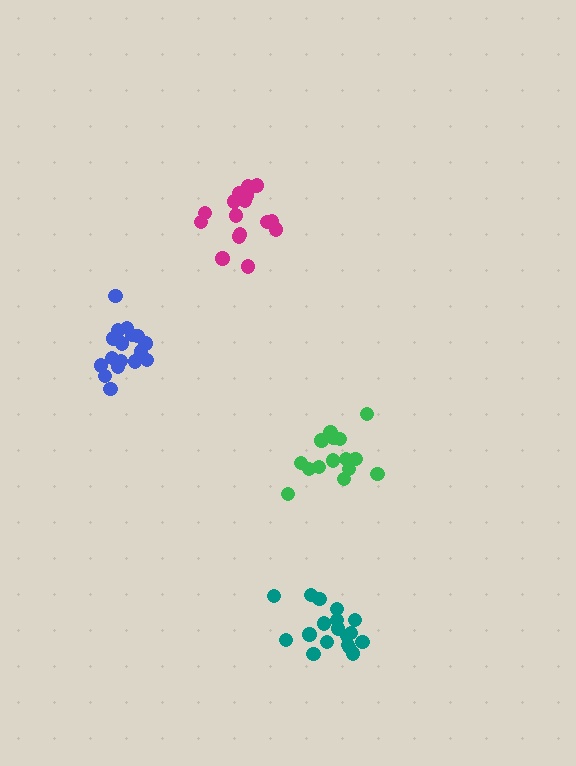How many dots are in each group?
Group 1: 18 dots, Group 2: 15 dots, Group 3: 17 dots, Group 4: 19 dots (69 total).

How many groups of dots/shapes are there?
There are 4 groups.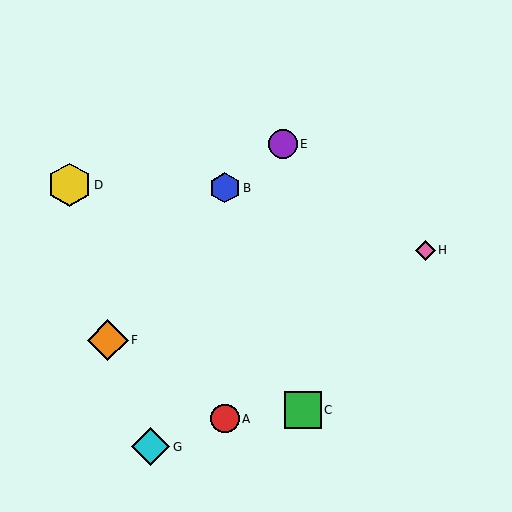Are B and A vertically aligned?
Yes, both are at x≈225.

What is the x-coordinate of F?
Object F is at x≈108.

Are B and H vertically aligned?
No, B is at x≈225 and H is at x≈425.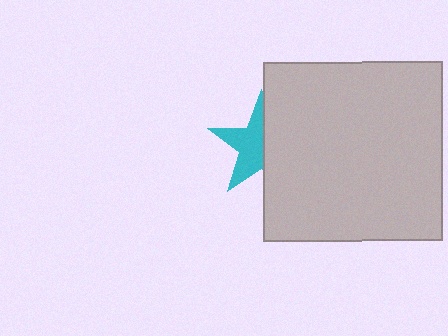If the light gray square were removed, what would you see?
You would see the complete cyan star.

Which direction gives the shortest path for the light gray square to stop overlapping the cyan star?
Moving right gives the shortest separation.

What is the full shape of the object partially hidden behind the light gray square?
The partially hidden object is a cyan star.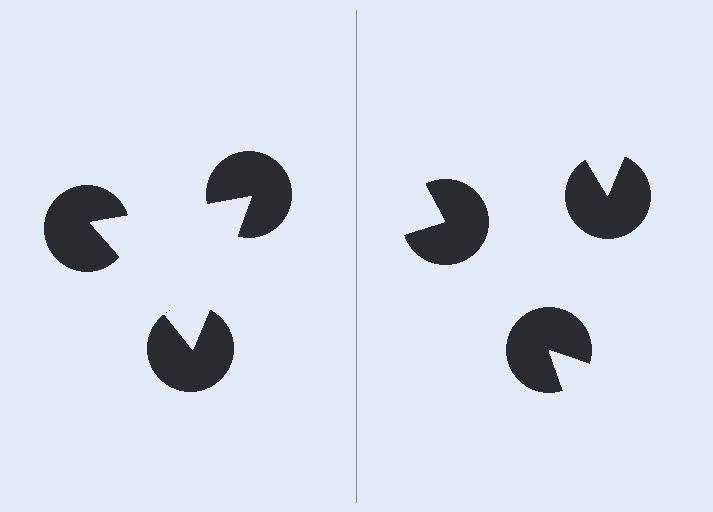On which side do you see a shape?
An illusory triangle appears on the left side. On the right side the wedge cuts are rotated, so no coherent shape forms.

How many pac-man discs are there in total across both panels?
6 — 3 on each side.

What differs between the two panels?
The pac-man discs are positioned identically on both sides; only the wedge orientations differ. On the left they align to a triangle; on the right they are misaligned.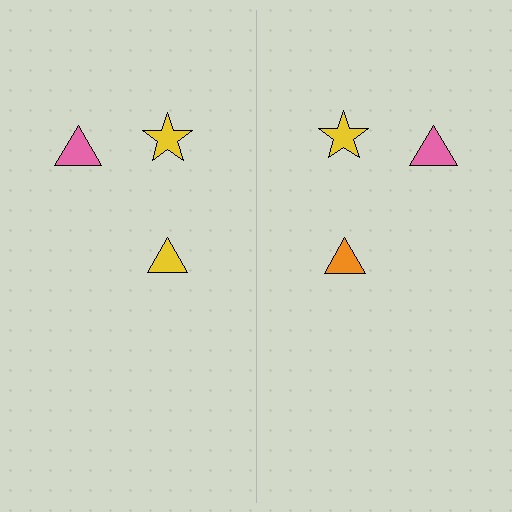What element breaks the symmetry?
The orange triangle on the right side breaks the symmetry — its mirror counterpart is yellow.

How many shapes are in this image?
There are 6 shapes in this image.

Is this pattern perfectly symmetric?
No, the pattern is not perfectly symmetric. The orange triangle on the right side breaks the symmetry — its mirror counterpart is yellow.